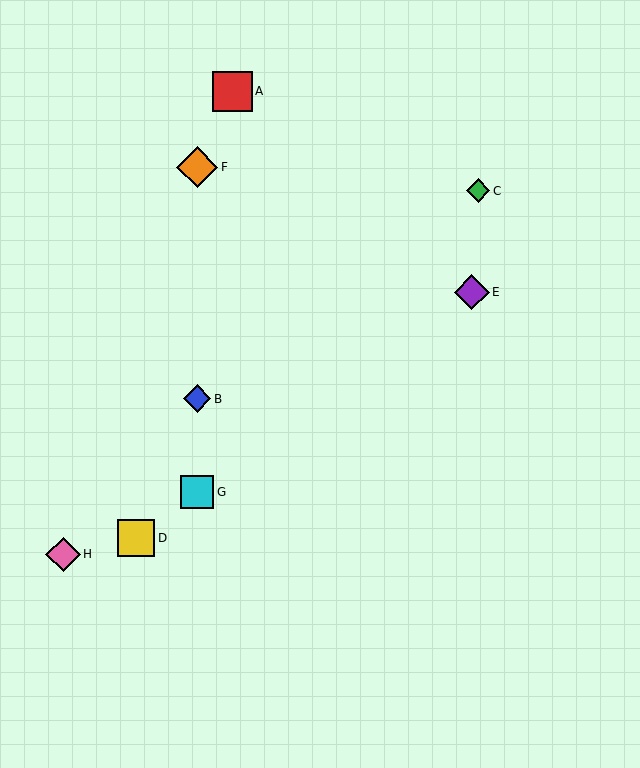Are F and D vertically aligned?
No, F is at x≈197 and D is at x≈136.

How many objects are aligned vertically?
3 objects (B, F, G) are aligned vertically.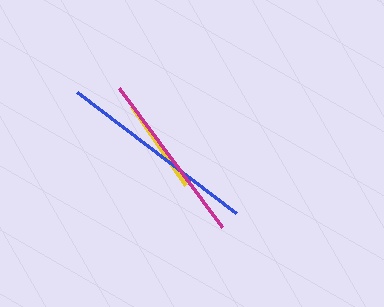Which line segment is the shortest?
The yellow line is the shortest at approximately 96 pixels.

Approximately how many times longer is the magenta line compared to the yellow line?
The magenta line is approximately 1.8 times the length of the yellow line.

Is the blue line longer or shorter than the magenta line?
The blue line is longer than the magenta line.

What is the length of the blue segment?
The blue segment is approximately 200 pixels long.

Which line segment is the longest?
The blue line is the longest at approximately 200 pixels.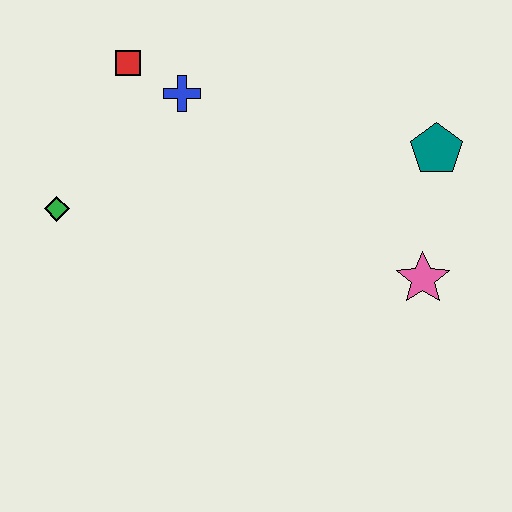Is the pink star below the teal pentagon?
Yes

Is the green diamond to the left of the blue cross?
Yes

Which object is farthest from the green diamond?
The teal pentagon is farthest from the green diamond.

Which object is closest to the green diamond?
The red square is closest to the green diamond.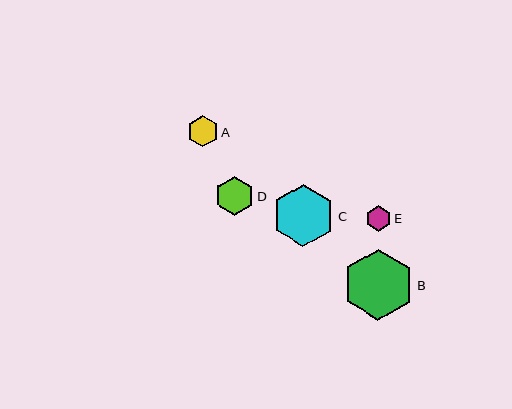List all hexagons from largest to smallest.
From largest to smallest: B, C, D, A, E.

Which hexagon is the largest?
Hexagon B is the largest with a size of approximately 71 pixels.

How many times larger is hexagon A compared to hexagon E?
Hexagon A is approximately 1.2 times the size of hexagon E.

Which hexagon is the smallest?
Hexagon E is the smallest with a size of approximately 25 pixels.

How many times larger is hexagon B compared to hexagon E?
Hexagon B is approximately 2.8 times the size of hexagon E.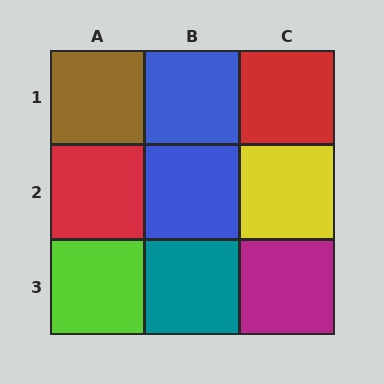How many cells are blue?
2 cells are blue.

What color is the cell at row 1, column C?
Red.